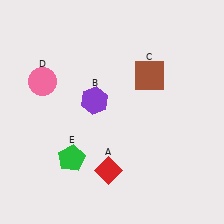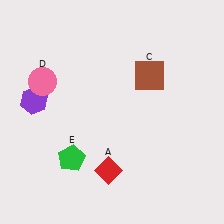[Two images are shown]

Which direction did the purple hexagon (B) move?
The purple hexagon (B) moved left.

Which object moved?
The purple hexagon (B) moved left.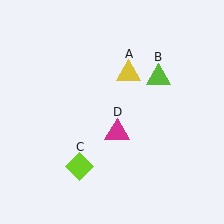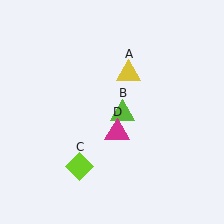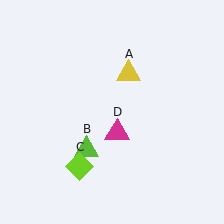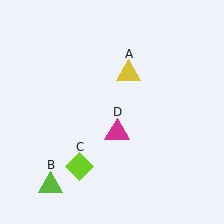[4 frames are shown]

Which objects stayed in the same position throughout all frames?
Yellow triangle (object A) and lime diamond (object C) and magenta triangle (object D) remained stationary.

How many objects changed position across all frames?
1 object changed position: lime triangle (object B).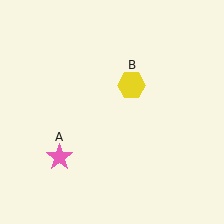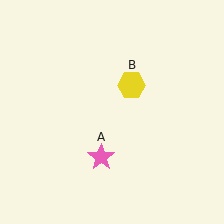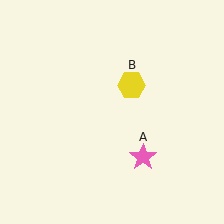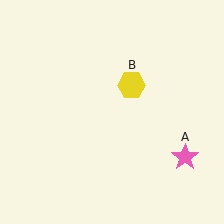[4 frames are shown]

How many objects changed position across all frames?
1 object changed position: pink star (object A).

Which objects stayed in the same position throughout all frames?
Yellow hexagon (object B) remained stationary.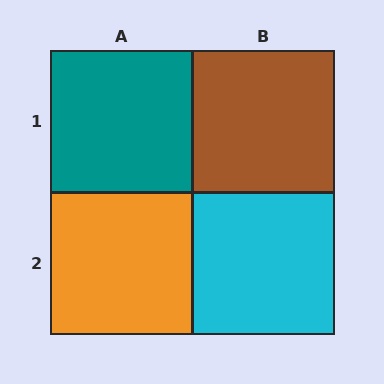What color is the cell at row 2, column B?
Cyan.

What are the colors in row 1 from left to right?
Teal, brown.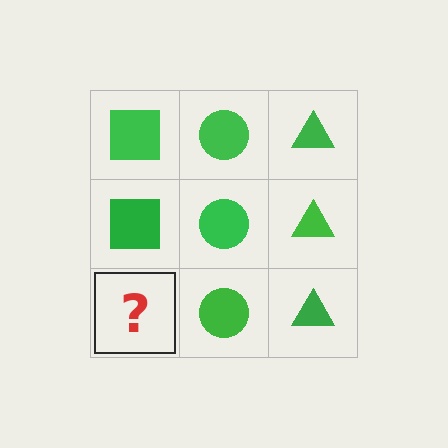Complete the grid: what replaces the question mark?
The question mark should be replaced with a green square.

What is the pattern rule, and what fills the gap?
The rule is that each column has a consistent shape. The gap should be filled with a green square.